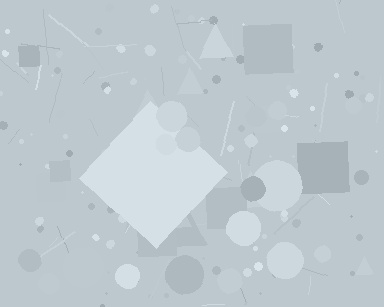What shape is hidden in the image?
A diamond is hidden in the image.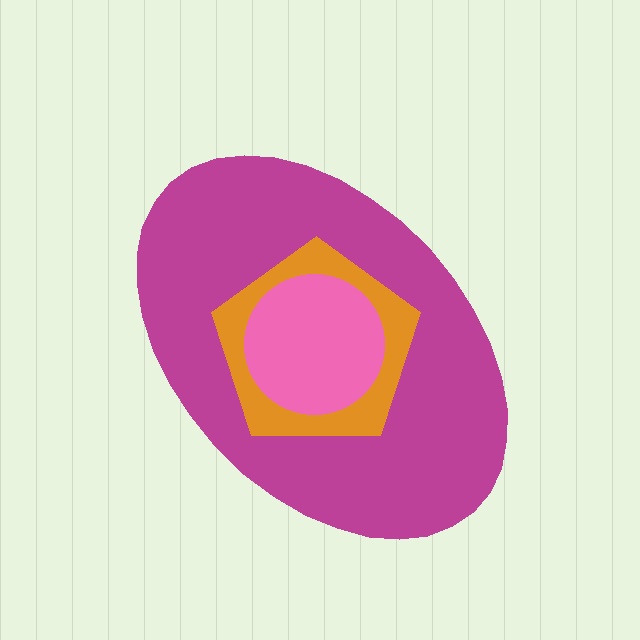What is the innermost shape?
The pink circle.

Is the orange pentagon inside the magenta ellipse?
Yes.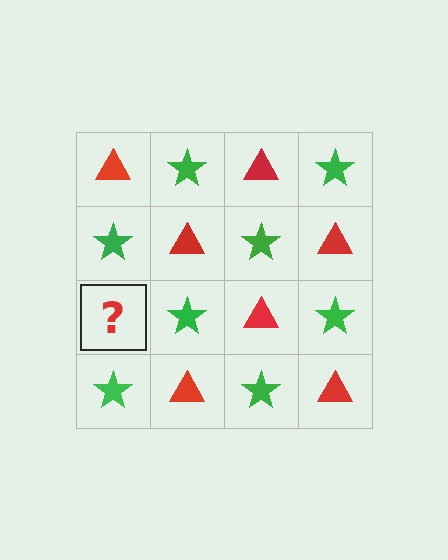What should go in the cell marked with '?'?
The missing cell should contain a red triangle.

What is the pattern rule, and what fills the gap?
The rule is that it alternates red triangle and green star in a checkerboard pattern. The gap should be filled with a red triangle.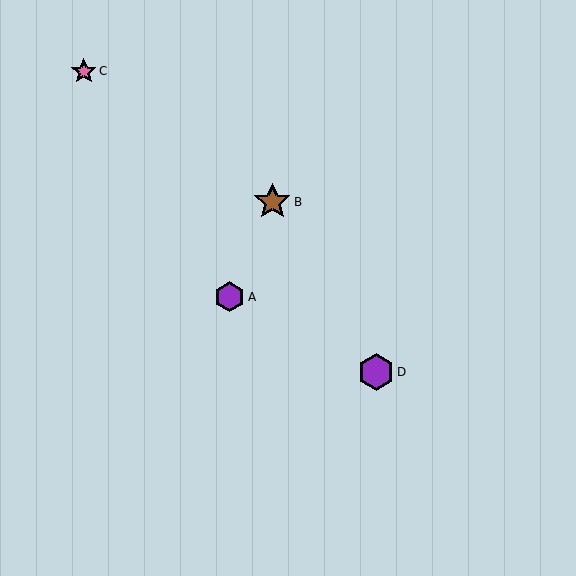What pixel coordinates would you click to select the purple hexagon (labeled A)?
Click at (230, 297) to select the purple hexagon A.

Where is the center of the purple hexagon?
The center of the purple hexagon is at (376, 372).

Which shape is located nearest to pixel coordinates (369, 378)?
The purple hexagon (labeled D) at (376, 372) is nearest to that location.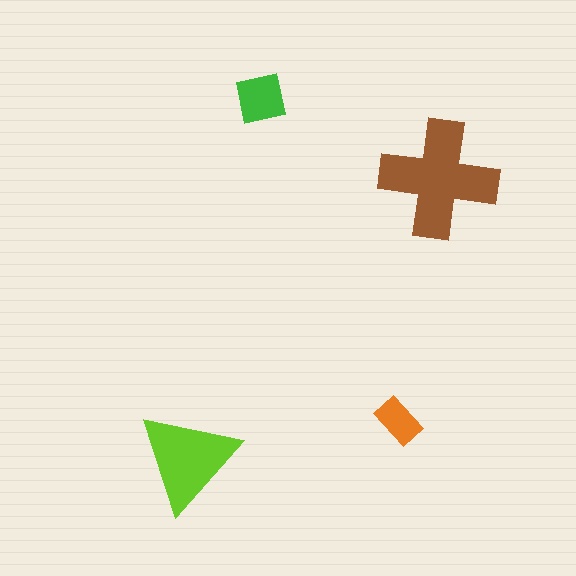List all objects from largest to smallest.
The brown cross, the lime triangle, the green square, the orange rectangle.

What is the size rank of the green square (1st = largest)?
3rd.